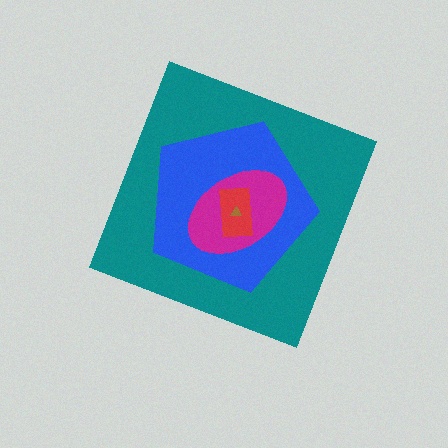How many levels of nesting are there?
5.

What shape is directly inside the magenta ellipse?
The red rectangle.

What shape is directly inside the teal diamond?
The blue pentagon.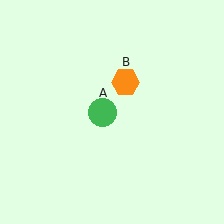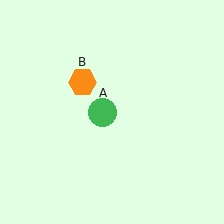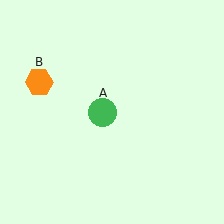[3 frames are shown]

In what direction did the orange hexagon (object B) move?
The orange hexagon (object B) moved left.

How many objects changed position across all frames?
1 object changed position: orange hexagon (object B).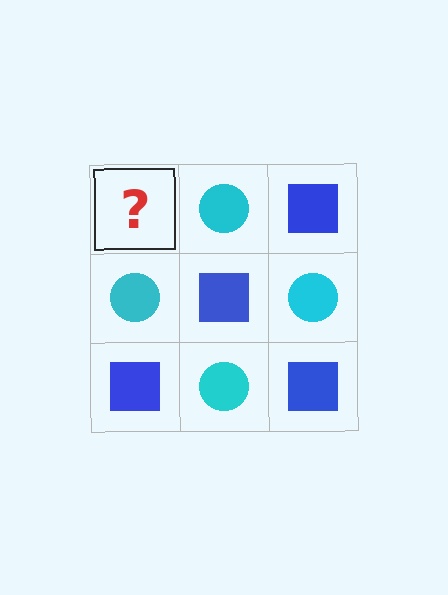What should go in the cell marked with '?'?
The missing cell should contain a blue square.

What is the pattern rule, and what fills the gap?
The rule is that it alternates blue square and cyan circle in a checkerboard pattern. The gap should be filled with a blue square.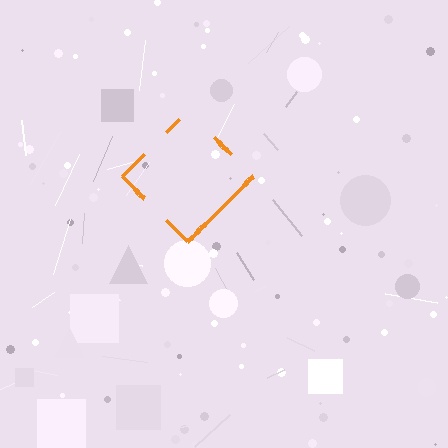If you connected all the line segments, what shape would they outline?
They would outline a diamond.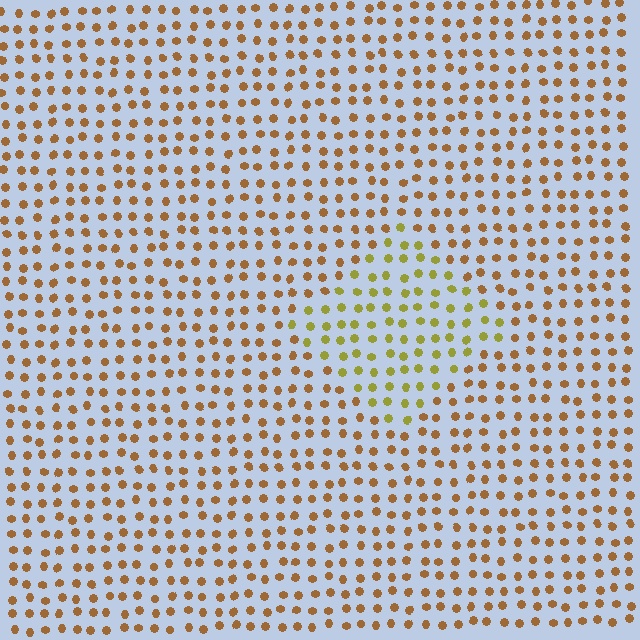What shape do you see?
I see a diamond.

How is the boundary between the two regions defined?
The boundary is defined purely by a slight shift in hue (about 35 degrees). Spacing, size, and orientation are identical on both sides.